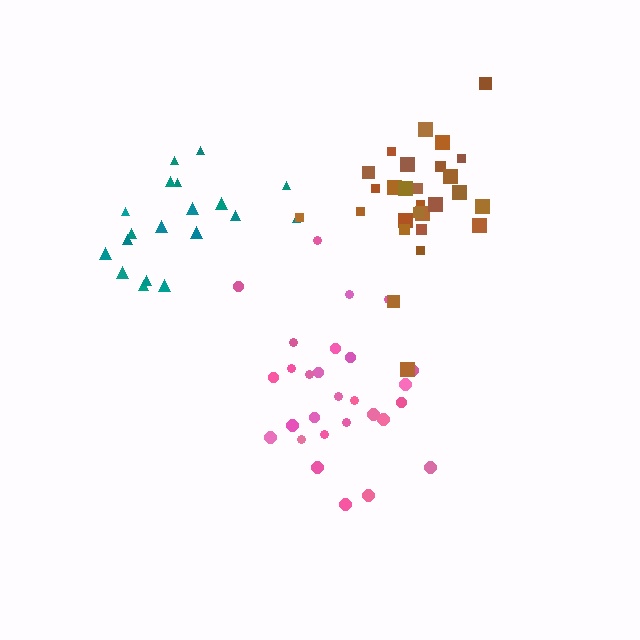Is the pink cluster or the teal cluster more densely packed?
Pink.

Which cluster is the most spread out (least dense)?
Teal.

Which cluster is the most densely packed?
Pink.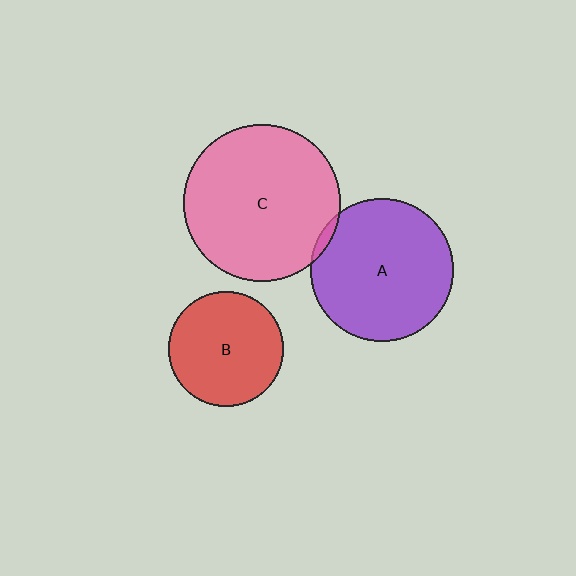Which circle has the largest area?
Circle C (pink).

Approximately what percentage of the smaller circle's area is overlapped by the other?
Approximately 5%.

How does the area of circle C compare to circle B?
Approximately 1.8 times.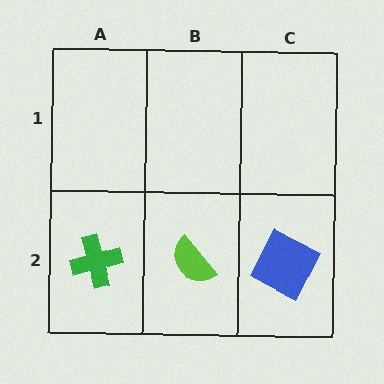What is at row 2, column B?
A lime semicircle.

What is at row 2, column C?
A blue square.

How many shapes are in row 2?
3 shapes.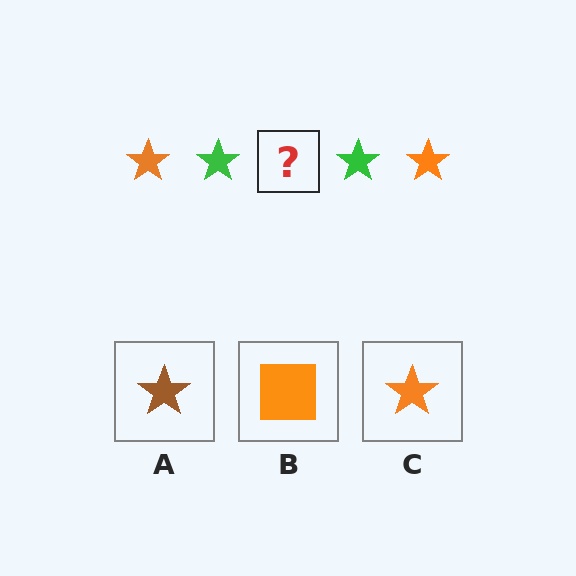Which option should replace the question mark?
Option C.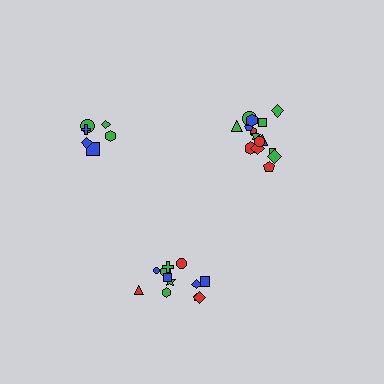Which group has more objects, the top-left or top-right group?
The top-right group.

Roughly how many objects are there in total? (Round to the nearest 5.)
Roughly 35 objects in total.